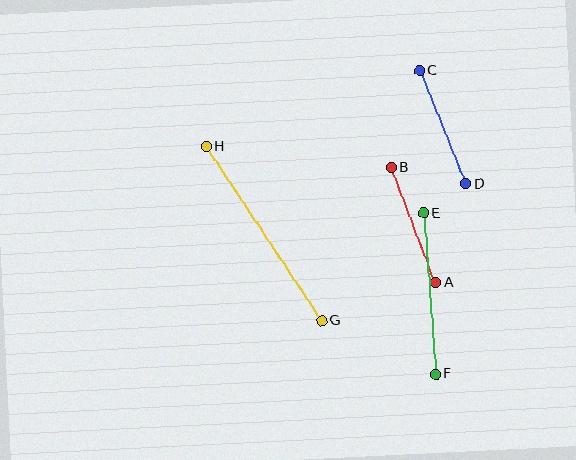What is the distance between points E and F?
The distance is approximately 162 pixels.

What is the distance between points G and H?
The distance is approximately 209 pixels.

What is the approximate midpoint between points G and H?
The midpoint is at approximately (264, 234) pixels.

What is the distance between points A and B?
The distance is approximately 123 pixels.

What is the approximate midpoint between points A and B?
The midpoint is at approximately (414, 225) pixels.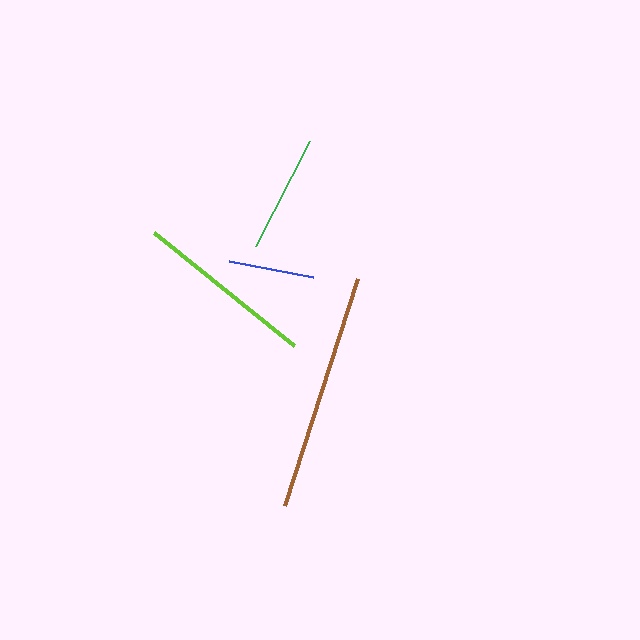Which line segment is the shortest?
The blue line is the shortest at approximately 86 pixels.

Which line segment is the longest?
The brown line is the longest at approximately 239 pixels.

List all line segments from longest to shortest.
From longest to shortest: brown, lime, green, blue.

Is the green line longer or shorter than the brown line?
The brown line is longer than the green line.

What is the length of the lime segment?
The lime segment is approximately 181 pixels long.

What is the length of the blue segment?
The blue segment is approximately 86 pixels long.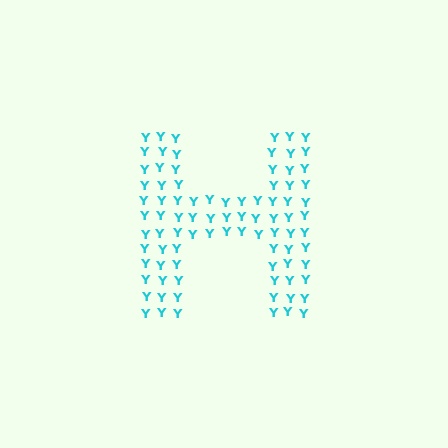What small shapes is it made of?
It is made of small letter Y's.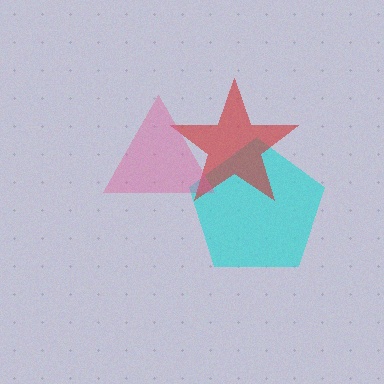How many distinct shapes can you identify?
There are 3 distinct shapes: a cyan pentagon, a red star, a pink triangle.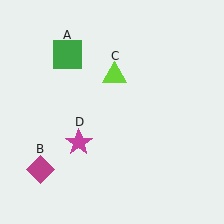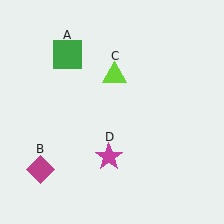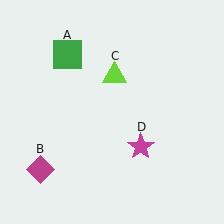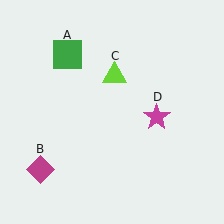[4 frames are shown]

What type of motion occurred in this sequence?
The magenta star (object D) rotated counterclockwise around the center of the scene.